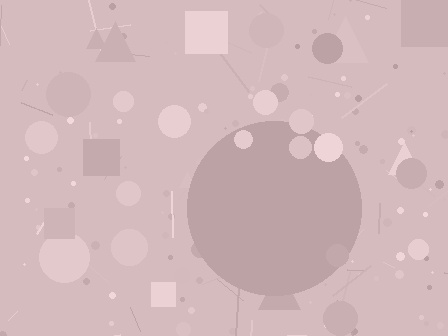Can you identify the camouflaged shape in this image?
The camouflaged shape is a circle.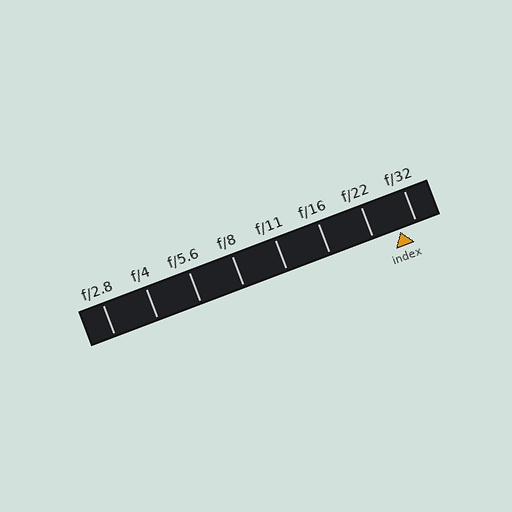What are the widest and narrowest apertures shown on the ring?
The widest aperture shown is f/2.8 and the narrowest is f/32.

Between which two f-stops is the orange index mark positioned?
The index mark is between f/22 and f/32.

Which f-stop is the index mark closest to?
The index mark is closest to f/32.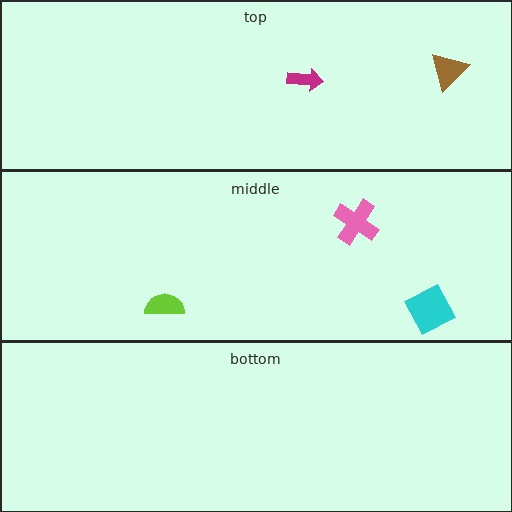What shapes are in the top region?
The magenta arrow, the brown triangle.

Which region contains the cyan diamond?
The middle region.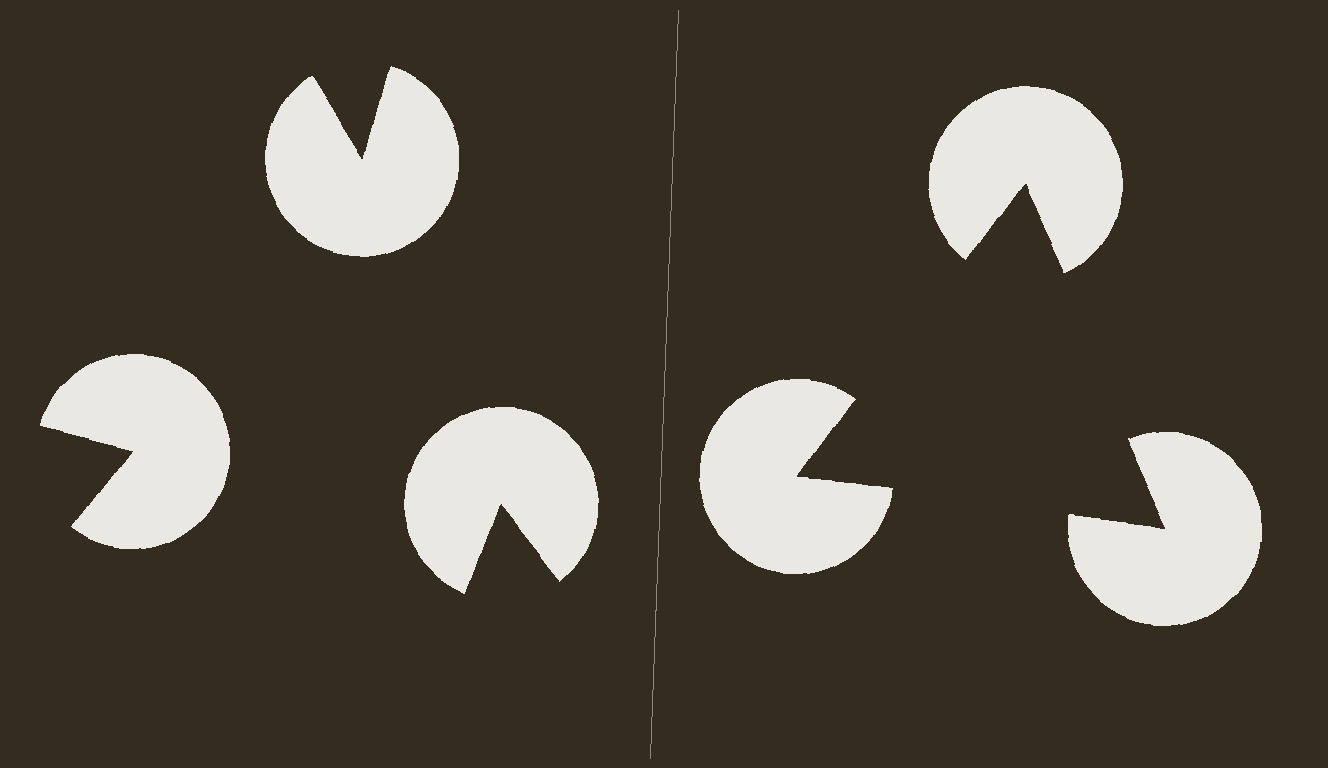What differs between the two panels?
The pac-man discs are positioned identically on both sides; only the wedge orientations differ. On the right they align to a triangle; on the left they are misaligned.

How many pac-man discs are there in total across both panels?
6 — 3 on each side.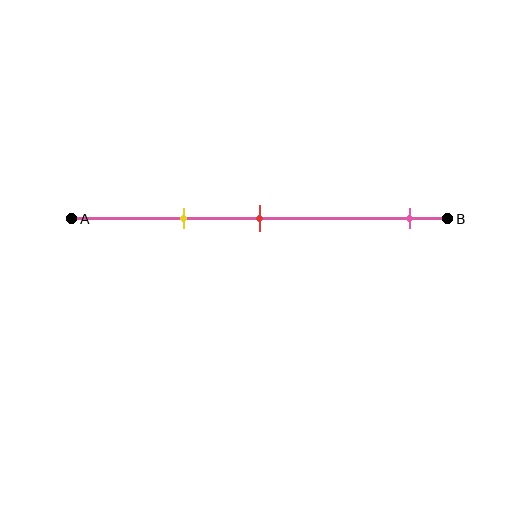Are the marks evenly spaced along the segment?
No, the marks are not evenly spaced.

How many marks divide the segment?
There are 3 marks dividing the segment.